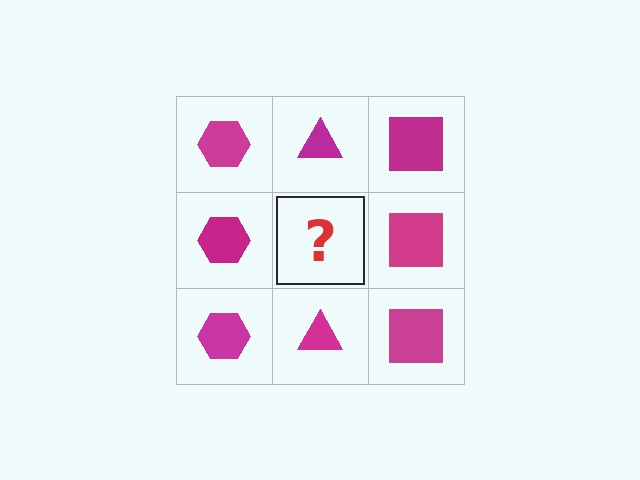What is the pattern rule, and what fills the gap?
The rule is that each column has a consistent shape. The gap should be filled with a magenta triangle.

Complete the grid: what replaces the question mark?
The question mark should be replaced with a magenta triangle.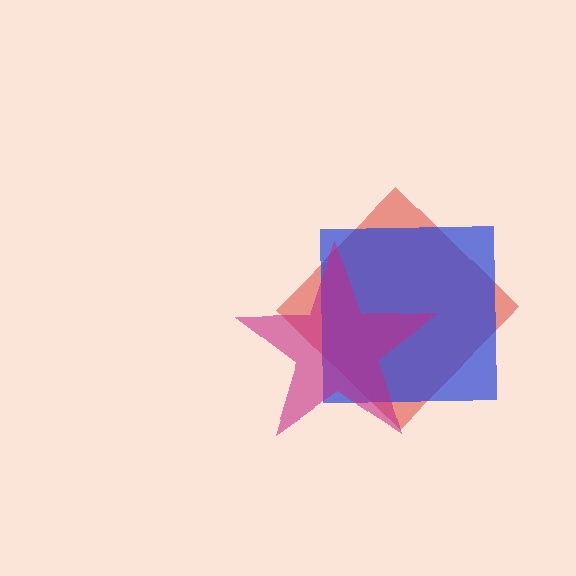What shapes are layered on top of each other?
The layered shapes are: a red diamond, a blue square, a magenta star.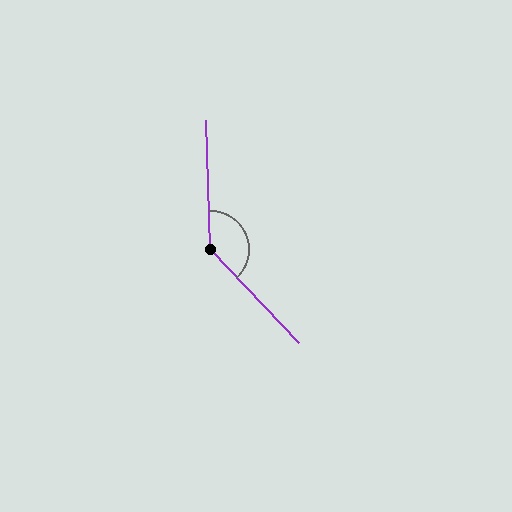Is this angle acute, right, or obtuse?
It is obtuse.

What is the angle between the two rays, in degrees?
Approximately 138 degrees.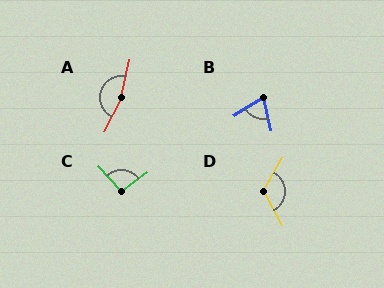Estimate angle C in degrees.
Approximately 95 degrees.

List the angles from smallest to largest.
B (71°), C (95°), D (122°), A (166°).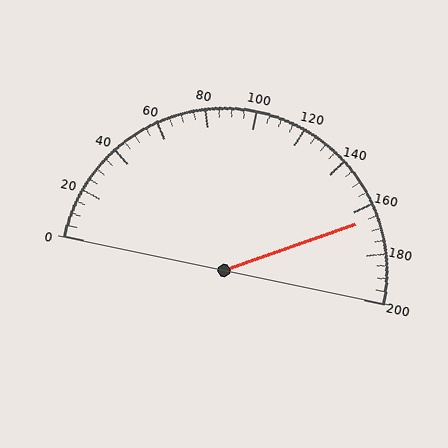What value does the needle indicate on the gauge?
The needle indicates approximately 165.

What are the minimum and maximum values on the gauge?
The gauge ranges from 0 to 200.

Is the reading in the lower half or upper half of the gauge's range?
The reading is in the upper half of the range (0 to 200).